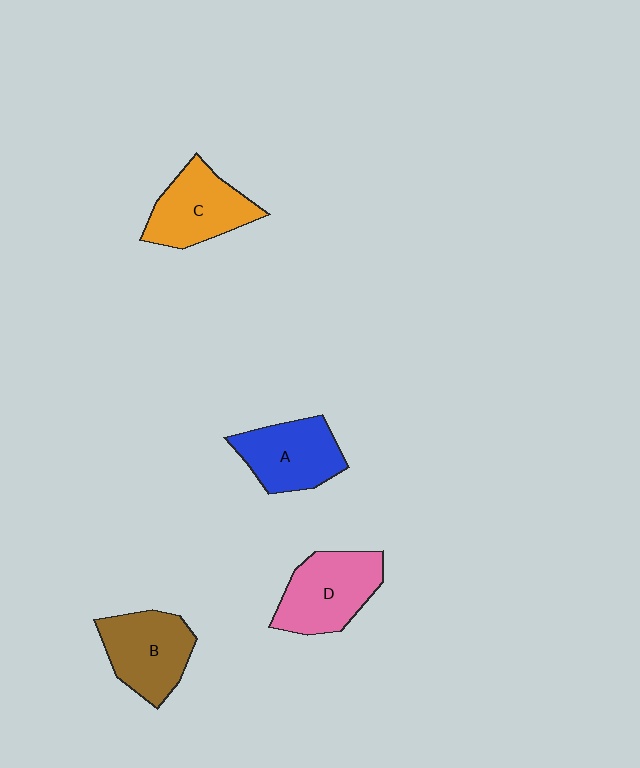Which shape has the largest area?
Shape D (pink).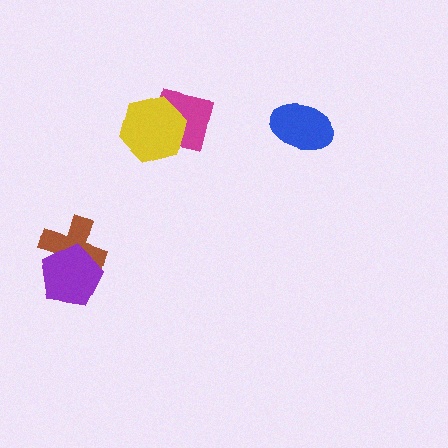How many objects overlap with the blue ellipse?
0 objects overlap with the blue ellipse.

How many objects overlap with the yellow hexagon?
1 object overlaps with the yellow hexagon.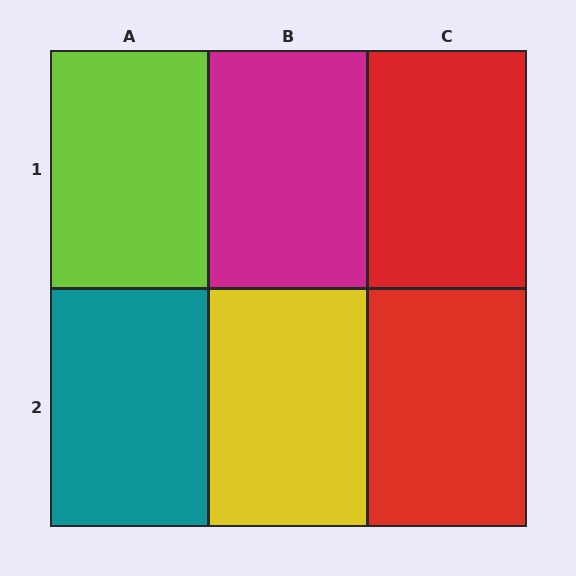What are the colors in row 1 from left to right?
Lime, magenta, red.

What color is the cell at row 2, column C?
Red.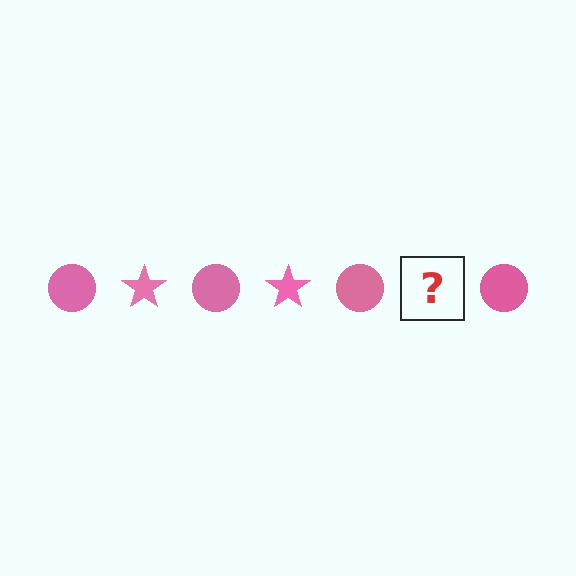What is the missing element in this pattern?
The missing element is a pink star.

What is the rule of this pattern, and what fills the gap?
The rule is that the pattern cycles through circle, star shapes in pink. The gap should be filled with a pink star.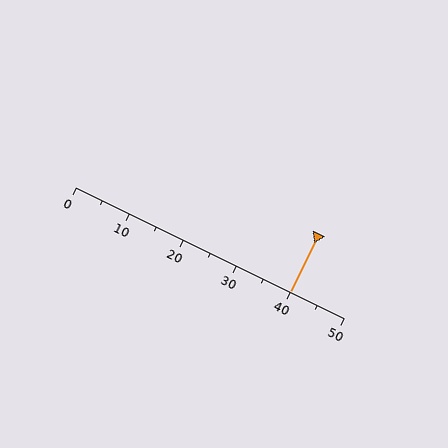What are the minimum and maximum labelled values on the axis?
The axis runs from 0 to 50.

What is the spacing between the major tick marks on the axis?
The major ticks are spaced 10 apart.